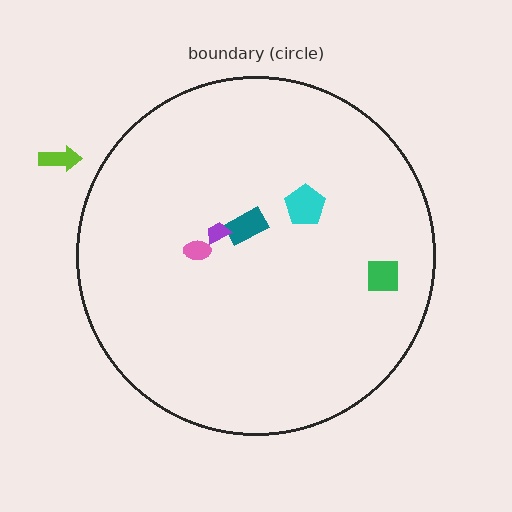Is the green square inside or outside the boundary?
Inside.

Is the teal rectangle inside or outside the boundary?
Inside.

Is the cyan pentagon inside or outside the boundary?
Inside.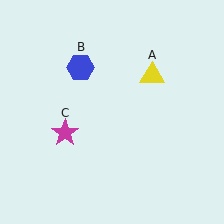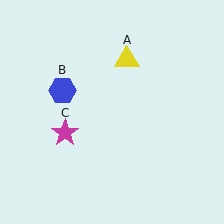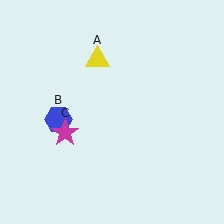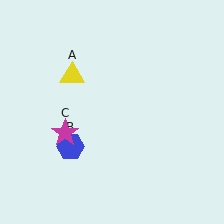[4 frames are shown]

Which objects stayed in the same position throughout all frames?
Magenta star (object C) remained stationary.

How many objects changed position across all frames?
2 objects changed position: yellow triangle (object A), blue hexagon (object B).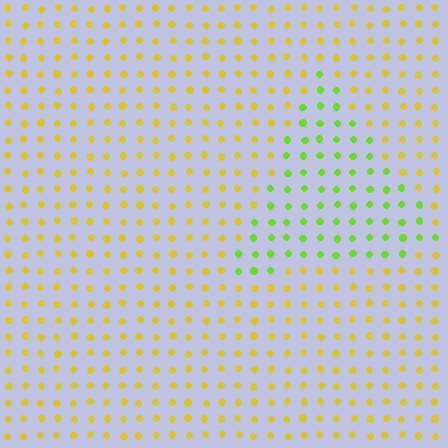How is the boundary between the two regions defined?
The boundary is defined purely by a slight shift in hue (about 47 degrees). Spacing, size, and orientation are identical on both sides.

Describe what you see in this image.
The image is filled with small yellow elements in a uniform arrangement. A triangle-shaped region is visible where the elements are tinted to a slightly different hue, forming a subtle color boundary.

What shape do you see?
I see a triangle.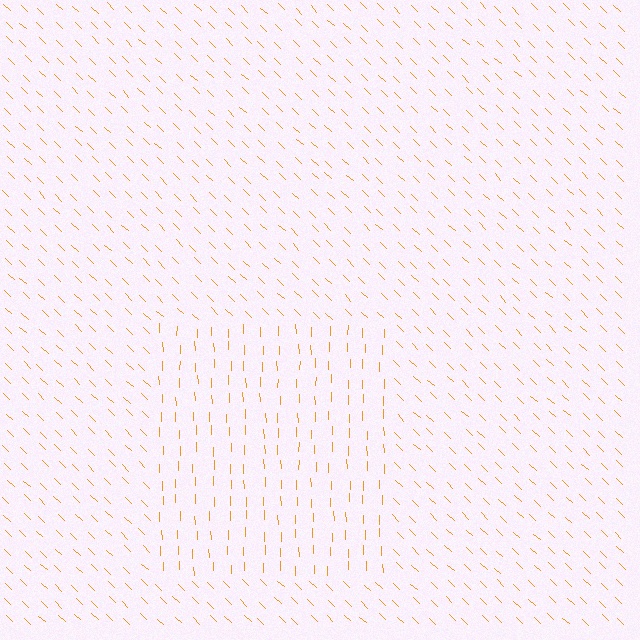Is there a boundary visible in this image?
Yes, there is a texture boundary formed by a change in line orientation.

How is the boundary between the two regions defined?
The boundary is defined purely by a change in line orientation (approximately 45 degrees difference). All lines are the same color and thickness.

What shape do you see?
I see a rectangle.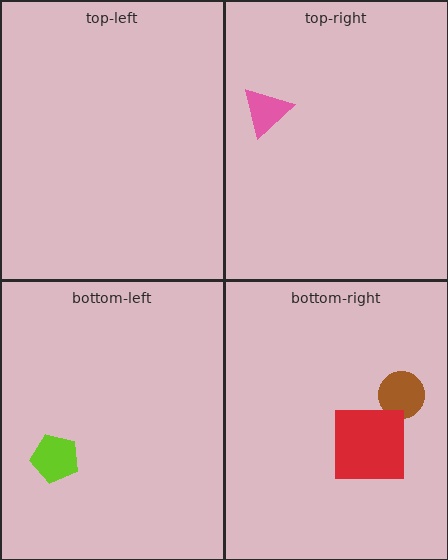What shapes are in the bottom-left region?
The lime pentagon.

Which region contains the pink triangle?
The top-right region.